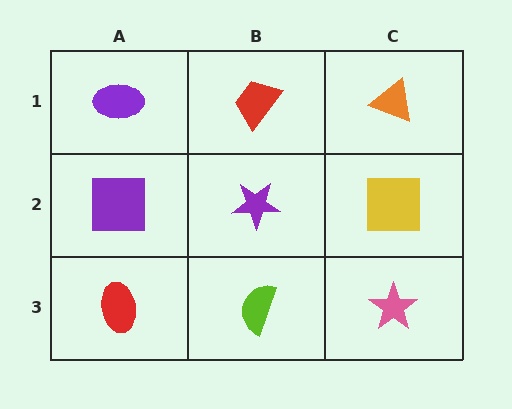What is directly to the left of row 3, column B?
A red ellipse.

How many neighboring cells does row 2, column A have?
3.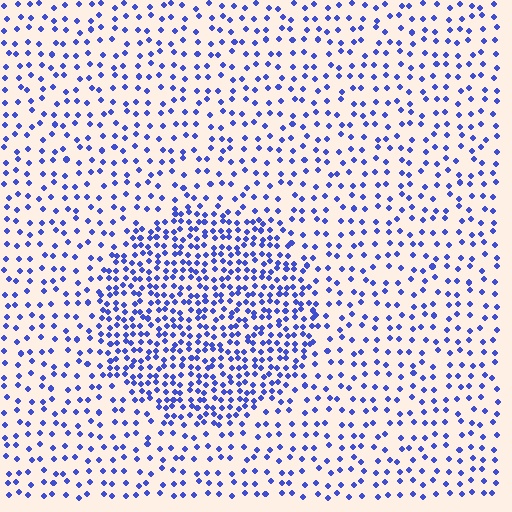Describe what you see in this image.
The image contains small blue elements arranged at two different densities. A circle-shaped region is visible where the elements are more densely packed than the surrounding area.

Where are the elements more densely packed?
The elements are more densely packed inside the circle boundary.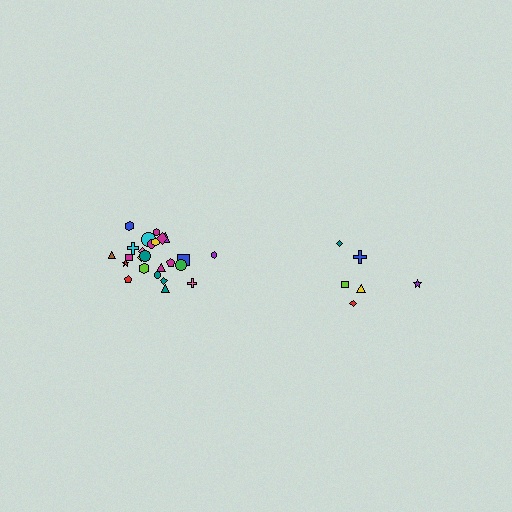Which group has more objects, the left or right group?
The left group.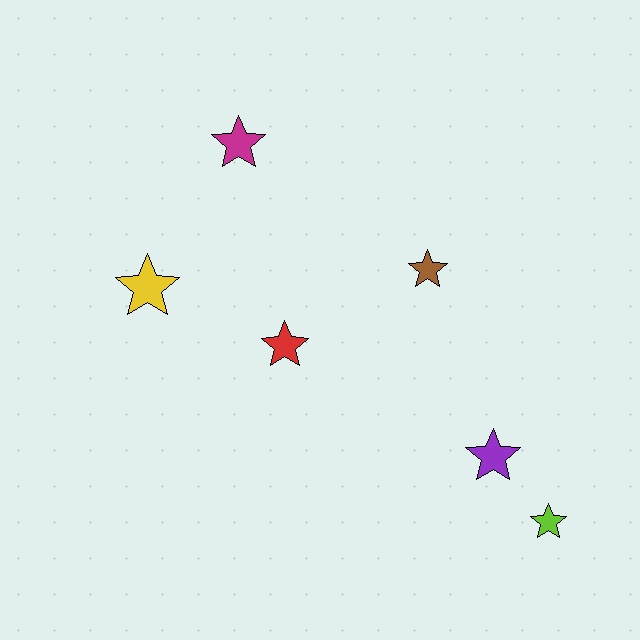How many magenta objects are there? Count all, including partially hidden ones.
There is 1 magenta object.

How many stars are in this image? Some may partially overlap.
There are 6 stars.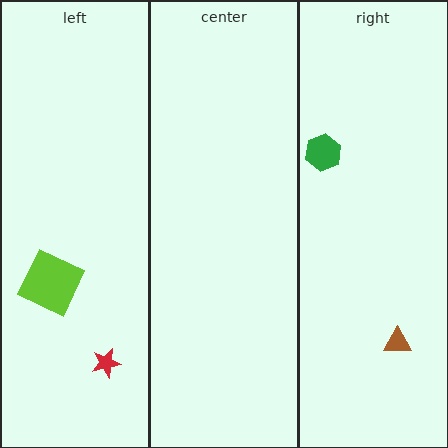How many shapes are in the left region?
2.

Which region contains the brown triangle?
The right region.